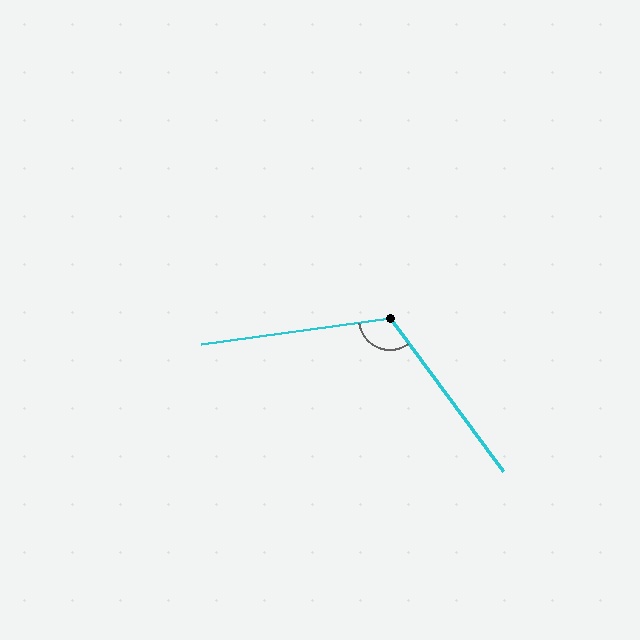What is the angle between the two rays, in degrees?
Approximately 119 degrees.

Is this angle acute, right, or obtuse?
It is obtuse.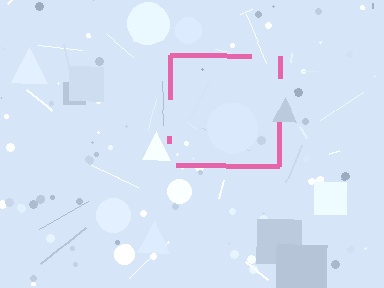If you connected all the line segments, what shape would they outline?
They would outline a square.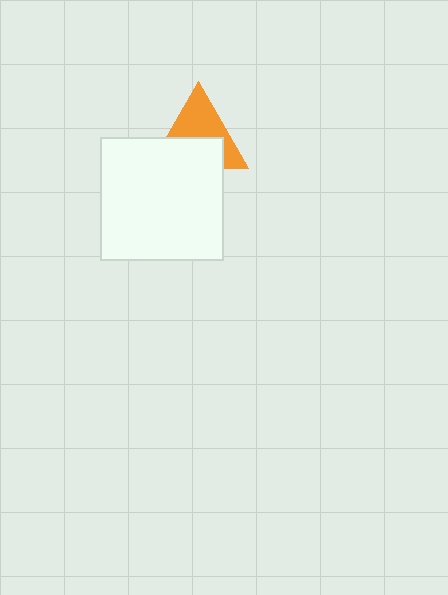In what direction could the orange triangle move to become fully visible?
The orange triangle could move up. That would shift it out from behind the white square entirely.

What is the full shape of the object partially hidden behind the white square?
The partially hidden object is an orange triangle.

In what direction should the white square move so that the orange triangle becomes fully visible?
The white square should move down. That is the shortest direction to clear the overlap and leave the orange triangle fully visible.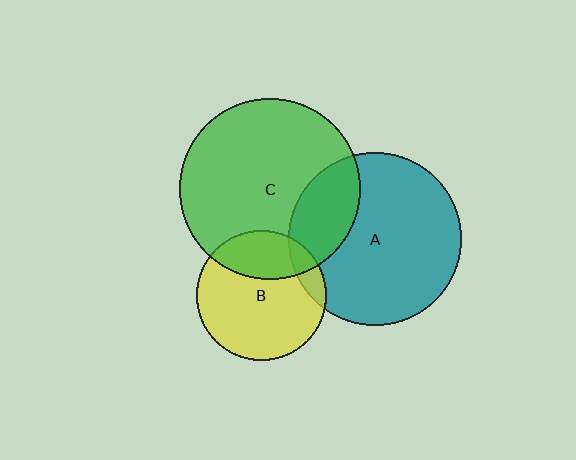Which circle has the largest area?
Circle C (green).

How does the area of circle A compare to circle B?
Approximately 1.7 times.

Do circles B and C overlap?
Yes.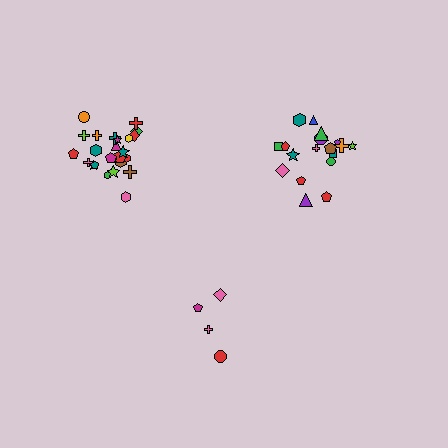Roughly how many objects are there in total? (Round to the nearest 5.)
Roughly 45 objects in total.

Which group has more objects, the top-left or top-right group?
The top-left group.